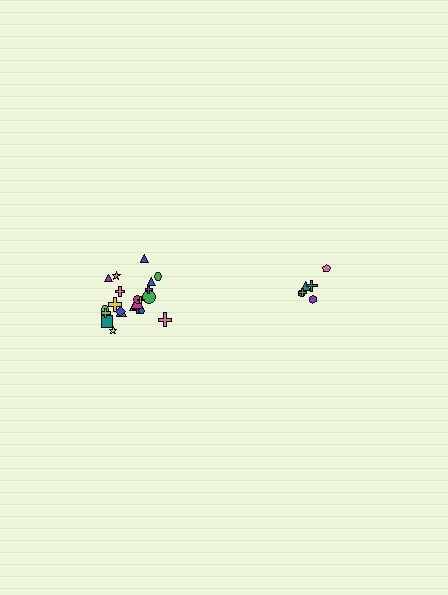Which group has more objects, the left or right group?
The left group.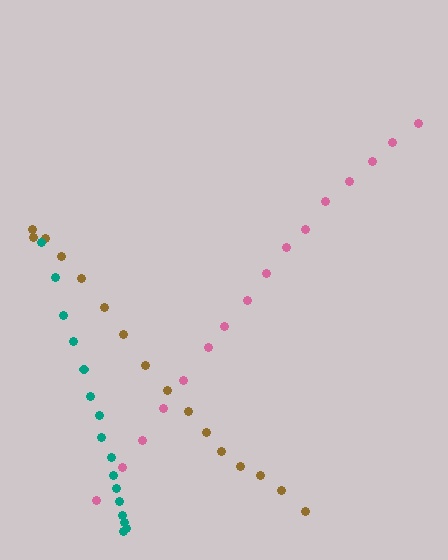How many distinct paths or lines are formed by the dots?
There are 3 distinct paths.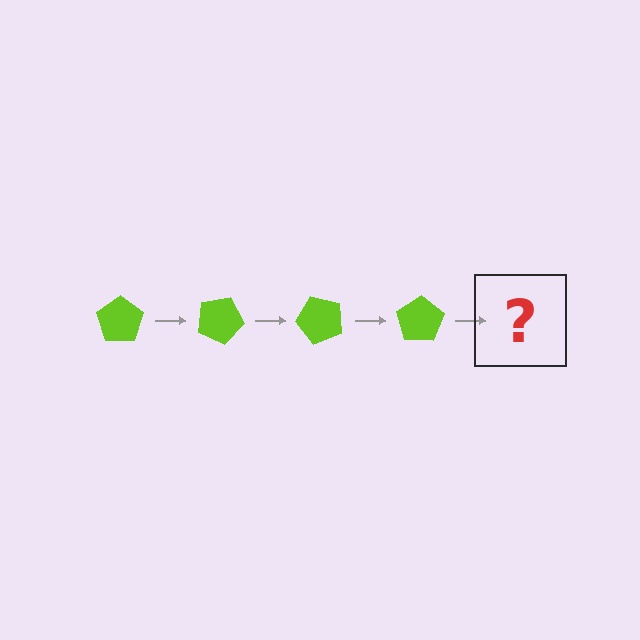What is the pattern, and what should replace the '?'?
The pattern is that the pentagon rotates 25 degrees each step. The '?' should be a lime pentagon rotated 100 degrees.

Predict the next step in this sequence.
The next step is a lime pentagon rotated 100 degrees.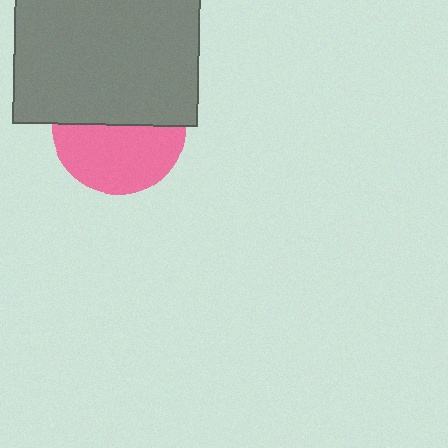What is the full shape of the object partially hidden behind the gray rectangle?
The partially hidden object is a pink circle.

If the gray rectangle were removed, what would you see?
You would see the complete pink circle.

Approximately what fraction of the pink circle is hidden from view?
Roughly 48% of the pink circle is hidden behind the gray rectangle.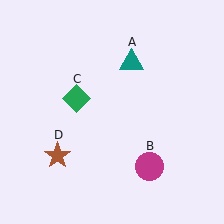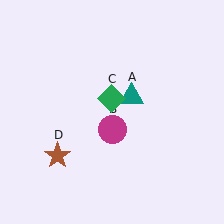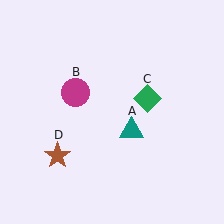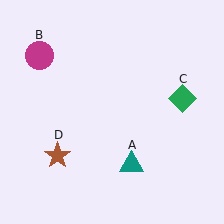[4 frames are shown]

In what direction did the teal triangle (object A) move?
The teal triangle (object A) moved down.